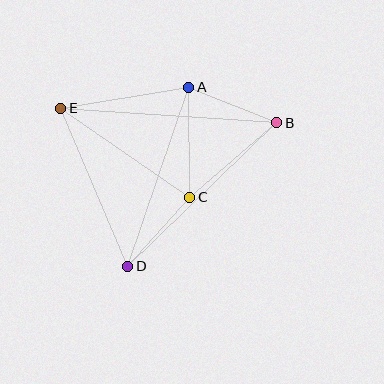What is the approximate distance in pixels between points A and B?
The distance between A and B is approximately 95 pixels.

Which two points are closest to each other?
Points C and D are closest to each other.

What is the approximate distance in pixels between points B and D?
The distance between B and D is approximately 207 pixels.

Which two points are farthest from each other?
Points B and E are farthest from each other.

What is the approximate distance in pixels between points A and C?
The distance between A and C is approximately 110 pixels.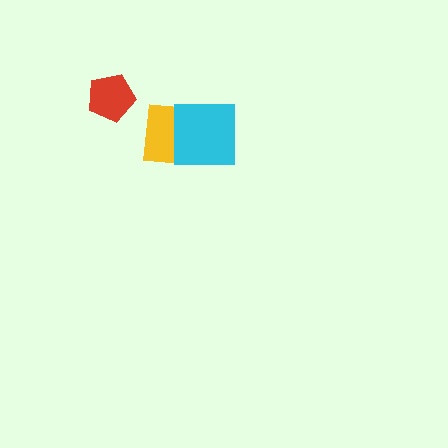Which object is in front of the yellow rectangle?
The cyan square is in front of the yellow rectangle.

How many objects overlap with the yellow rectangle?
1 object overlaps with the yellow rectangle.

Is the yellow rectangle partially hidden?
Yes, it is partially covered by another shape.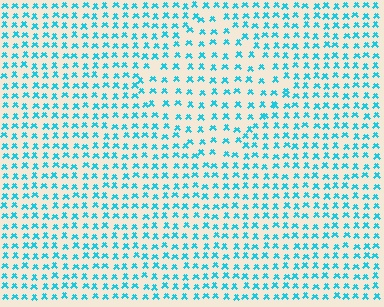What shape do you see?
I see a diamond.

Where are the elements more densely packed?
The elements are more densely packed outside the diamond boundary.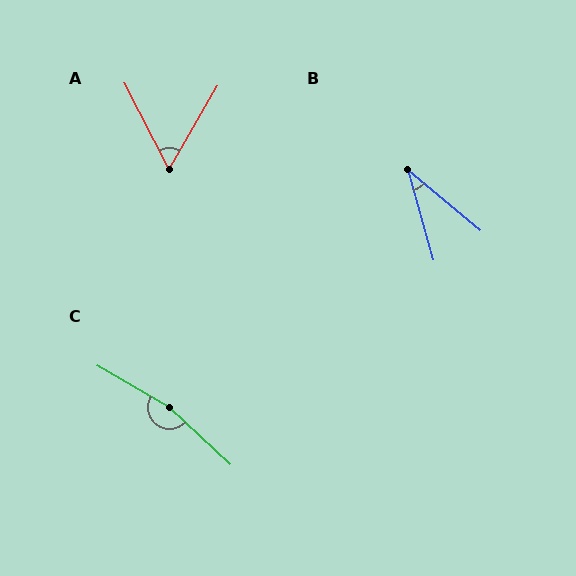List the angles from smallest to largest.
B (35°), A (57°), C (167°).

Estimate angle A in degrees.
Approximately 57 degrees.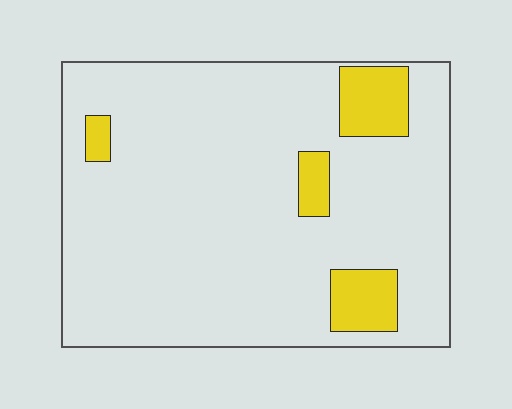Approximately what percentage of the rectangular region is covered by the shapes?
Approximately 10%.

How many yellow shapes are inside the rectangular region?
4.